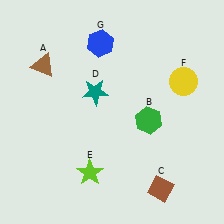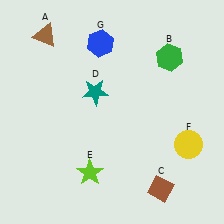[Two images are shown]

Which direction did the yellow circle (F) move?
The yellow circle (F) moved down.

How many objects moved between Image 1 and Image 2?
3 objects moved between the two images.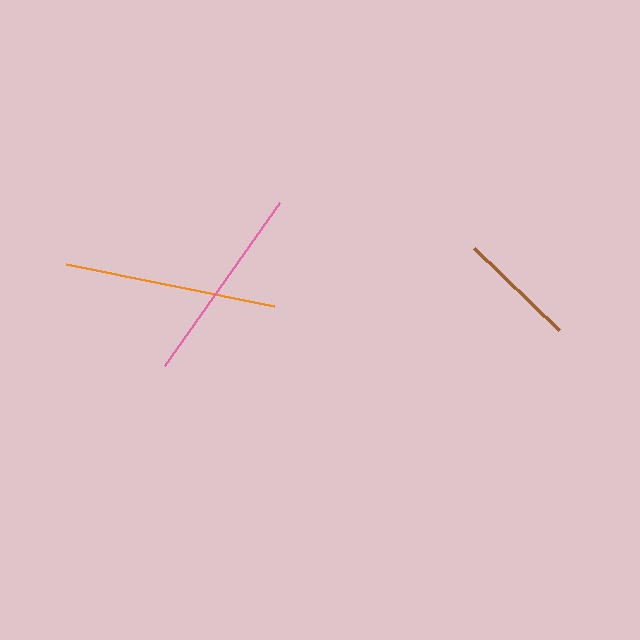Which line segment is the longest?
The orange line is the longest at approximately 212 pixels.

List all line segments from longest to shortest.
From longest to shortest: orange, pink, brown.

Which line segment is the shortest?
The brown line is the shortest at approximately 118 pixels.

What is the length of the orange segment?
The orange segment is approximately 212 pixels long.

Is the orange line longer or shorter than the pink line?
The orange line is longer than the pink line.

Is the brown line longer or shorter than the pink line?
The pink line is longer than the brown line.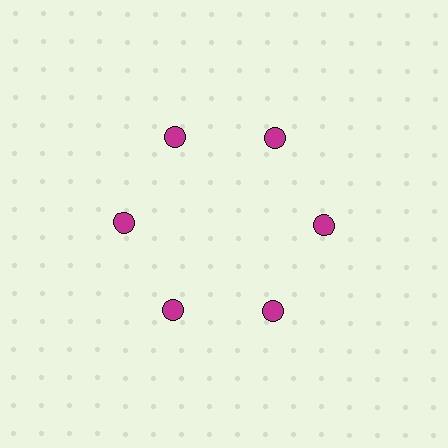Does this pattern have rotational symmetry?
Yes, this pattern has 6-fold rotational symmetry. It looks the same after rotating 60 degrees around the center.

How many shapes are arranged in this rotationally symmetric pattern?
There are 6 shapes, arranged in 6 groups of 1.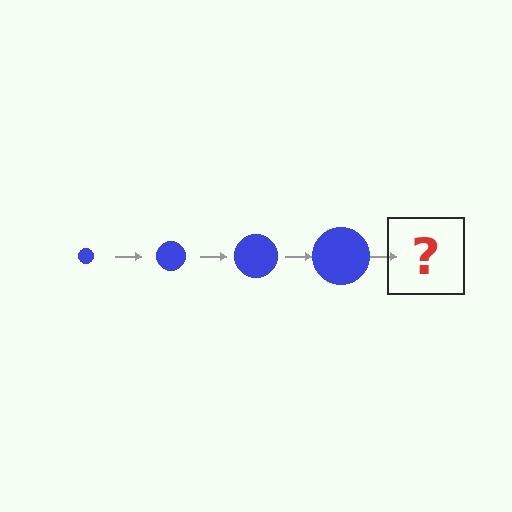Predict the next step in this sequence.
The next step is a blue circle, larger than the previous one.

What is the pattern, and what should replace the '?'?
The pattern is that the circle gets progressively larger each step. The '?' should be a blue circle, larger than the previous one.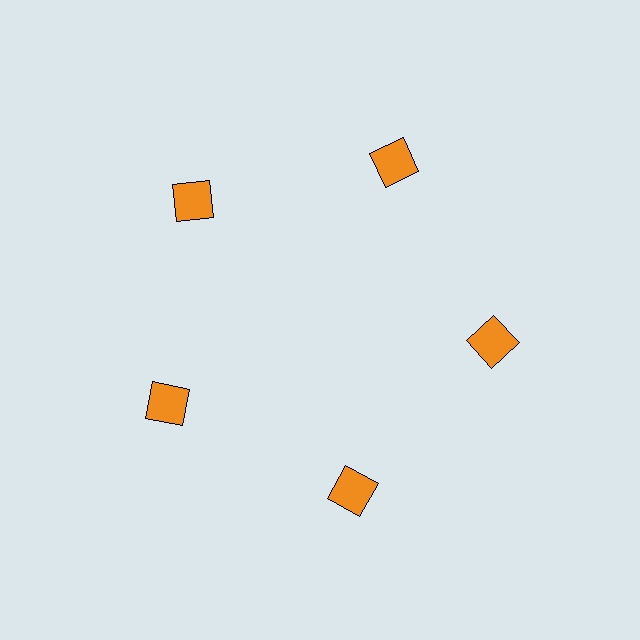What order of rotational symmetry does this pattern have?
This pattern has 5-fold rotational symmetry.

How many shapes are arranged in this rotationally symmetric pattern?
There are 5 shapes, arranged in 5 groups of 1.